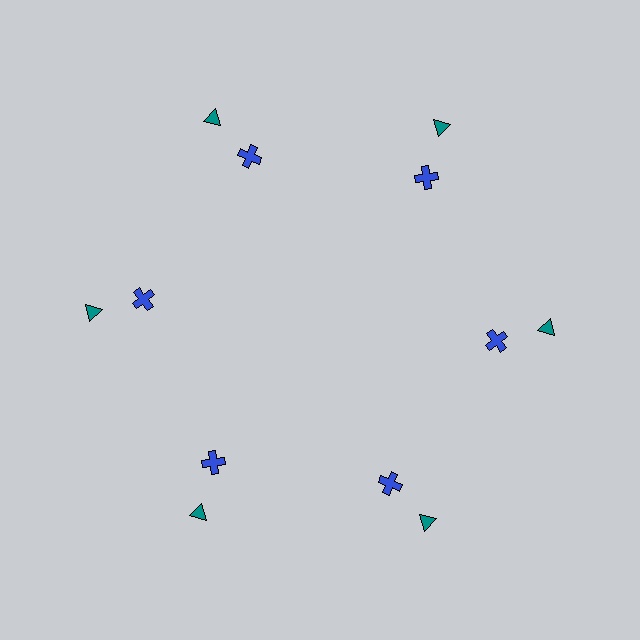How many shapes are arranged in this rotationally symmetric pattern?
There are 12 shapes, arranged in 6 groups of 2.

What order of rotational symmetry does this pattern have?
This pattern has 6-fold rotational symmetry.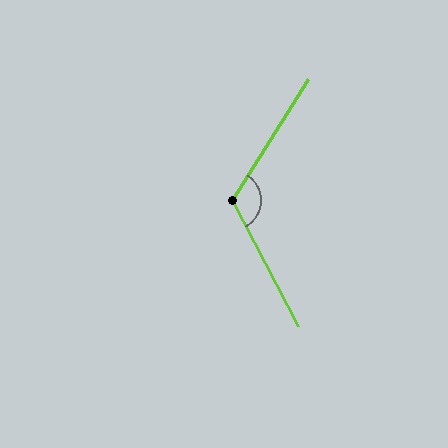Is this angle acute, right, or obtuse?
It is obtuse.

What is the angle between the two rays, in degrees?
Approximately 120 degrees.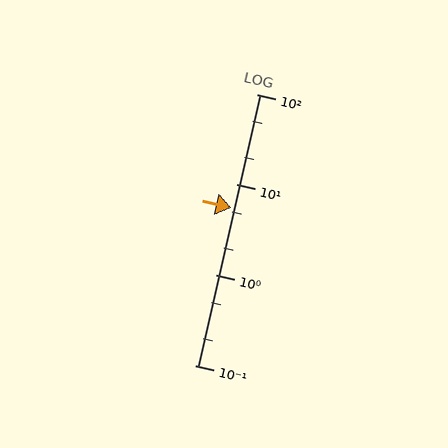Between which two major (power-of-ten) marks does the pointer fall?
The pointer is between 1 and 10.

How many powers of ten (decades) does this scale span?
The scale spans 3 decades, from 0.1 to 100.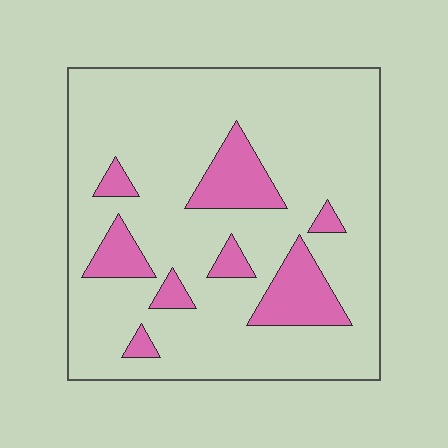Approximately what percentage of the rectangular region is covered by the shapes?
Approximately 15%.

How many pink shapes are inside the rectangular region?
8.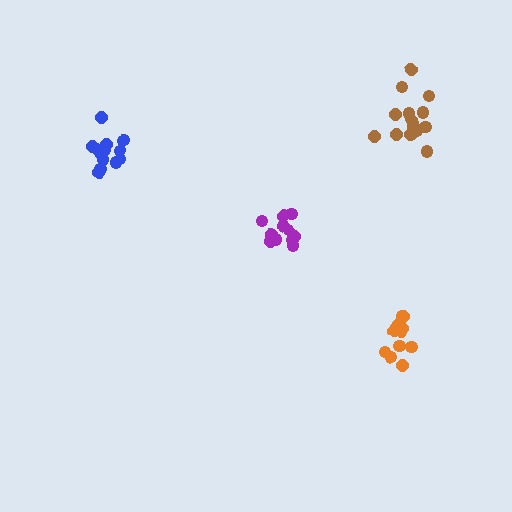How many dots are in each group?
Group 1: 12 dots, Group 2: 15 dots, Group 3: 11 dots, Group 4: 14 dots (52 total).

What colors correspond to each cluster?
The clusters are colored: purple, brown, orange, blue.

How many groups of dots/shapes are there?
There are 4 groups.